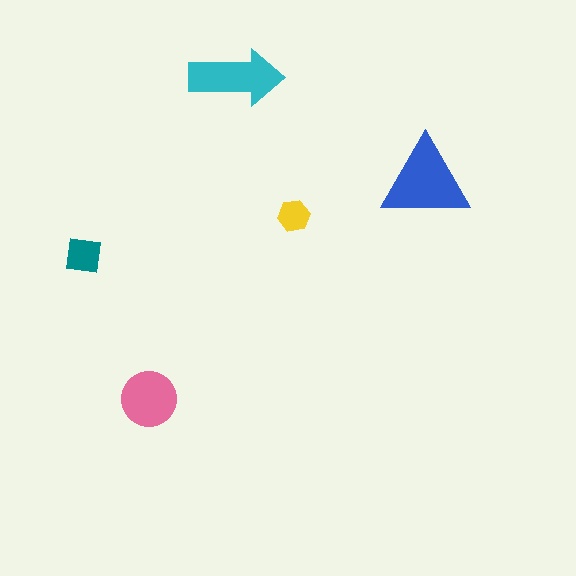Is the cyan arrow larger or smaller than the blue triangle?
Smaller.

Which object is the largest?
The blue triangle.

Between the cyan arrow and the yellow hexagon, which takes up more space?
The cyan arrow.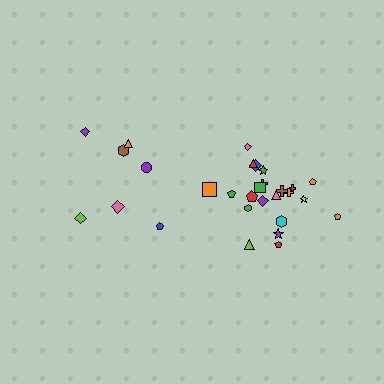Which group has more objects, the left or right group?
The right group.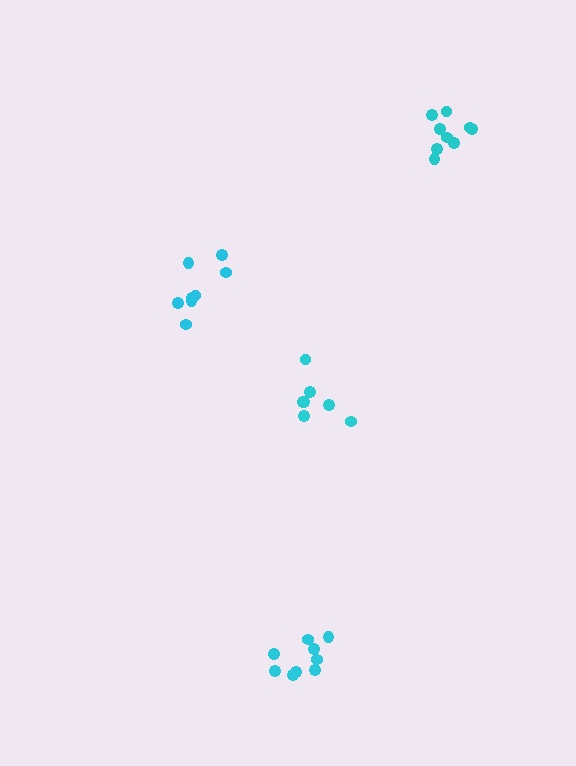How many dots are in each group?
Group 1: 9 dots, Group 2: 8 dots, Group 3: 7 dots, Group 4: 9 dots (33 total).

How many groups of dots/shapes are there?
There are 4 groups.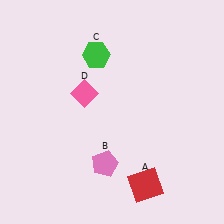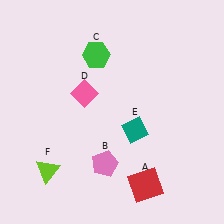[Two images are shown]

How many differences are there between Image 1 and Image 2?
There are 2 differences between the two images.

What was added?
A teal diamond (E), a lime triangle (F) were added in Image 2.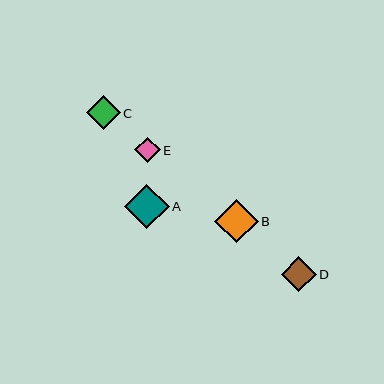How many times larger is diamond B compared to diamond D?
Diamond B is approximately 1.2 times the size of diamond D.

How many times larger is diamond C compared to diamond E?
Diamond C is approximately 1.3 times the size of diamond E.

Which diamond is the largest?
Diamond A is the largest with a size of approximately 45 pixels.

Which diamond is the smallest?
Diamond E is the smallest with a size of approximately 26 pixels.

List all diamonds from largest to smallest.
From largest to smallest: A, B, D, C, E.